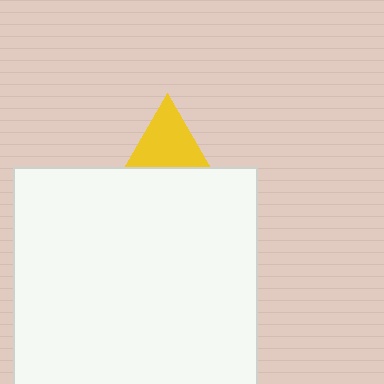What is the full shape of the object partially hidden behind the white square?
The partially hidden object is a yellow triangle.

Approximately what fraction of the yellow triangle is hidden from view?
Roughly 56% of the yellow triangle is hidden behind the white square.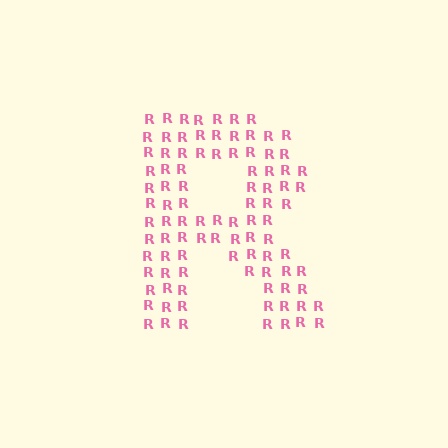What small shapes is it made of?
It is made of small letter R's.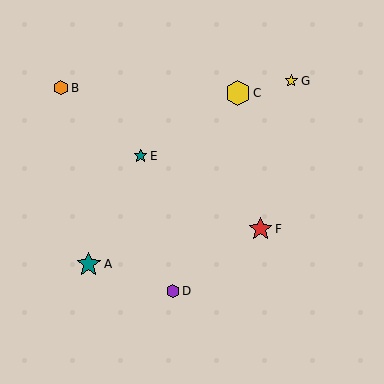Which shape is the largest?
The yellow hexagon (labeled C) is the largest.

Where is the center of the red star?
The center of the red star is at (261, 229).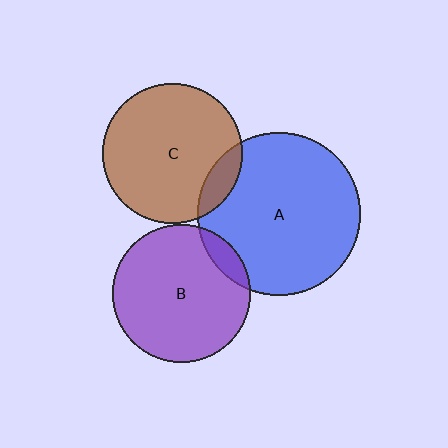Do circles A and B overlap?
Yes.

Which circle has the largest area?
Circle A (blue).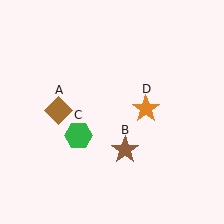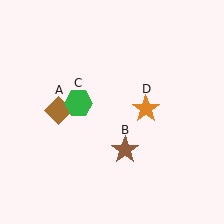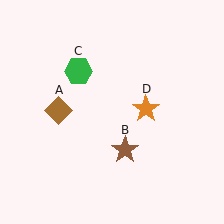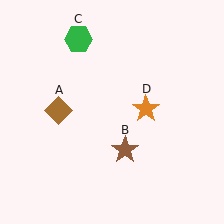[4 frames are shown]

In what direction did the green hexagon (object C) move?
The green hexagon (object C) moved up.